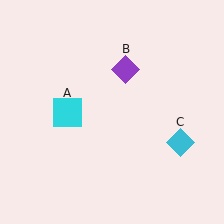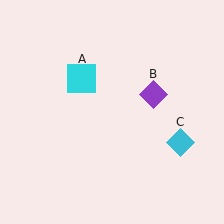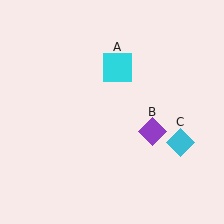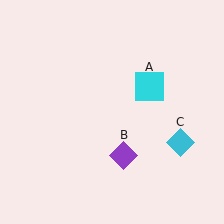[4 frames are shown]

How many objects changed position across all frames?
2 objects changed position: cyan square (object A), purple diamond (object B).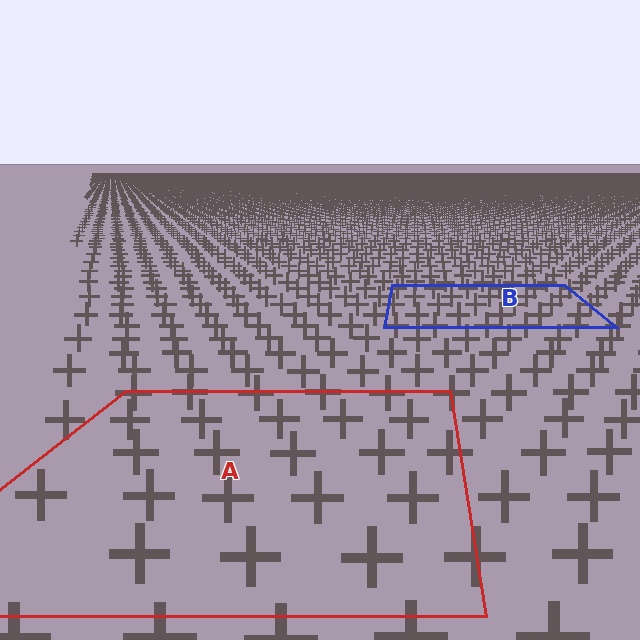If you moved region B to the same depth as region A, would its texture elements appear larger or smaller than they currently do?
They would appear larger. At a closer depth, the same texture elements are projected at a bigger on-screen size.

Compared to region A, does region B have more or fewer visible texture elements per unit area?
Region B has more texture elements per unit area — they are packed more densely because it is farther away.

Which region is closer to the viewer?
Region A is closer. The texture elements there are larger and more spread out.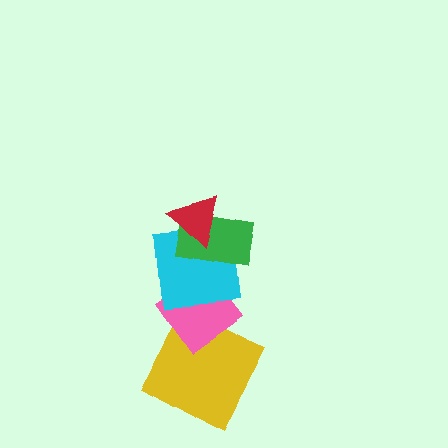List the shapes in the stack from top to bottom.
From top to bottom: the red triangle, the green rectangle, the cyan square, the pink diamond, the yellow square.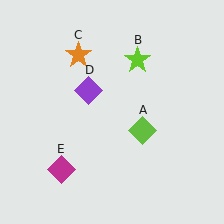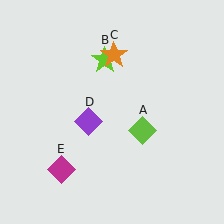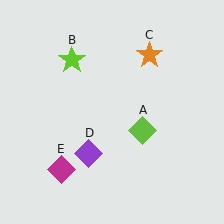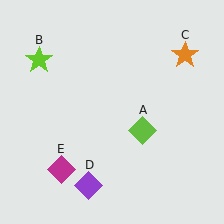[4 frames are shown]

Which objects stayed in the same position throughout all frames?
Lime diamond (object A) and magenta diamond (object E) remained stationary.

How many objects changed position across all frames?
3 objects changed position: lime star (object B), orange star (object C), purple diamond (object D).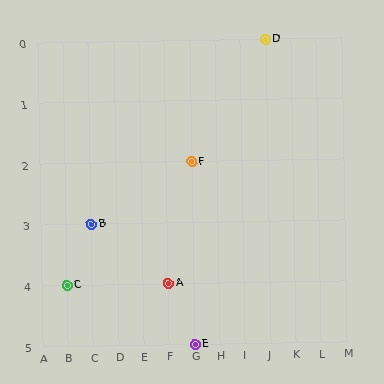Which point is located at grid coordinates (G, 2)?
Point F is at (G, 2).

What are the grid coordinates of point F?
Point F is at grid coordinates (G, 2).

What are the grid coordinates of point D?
Point D is at grid coordinates (J, 0).